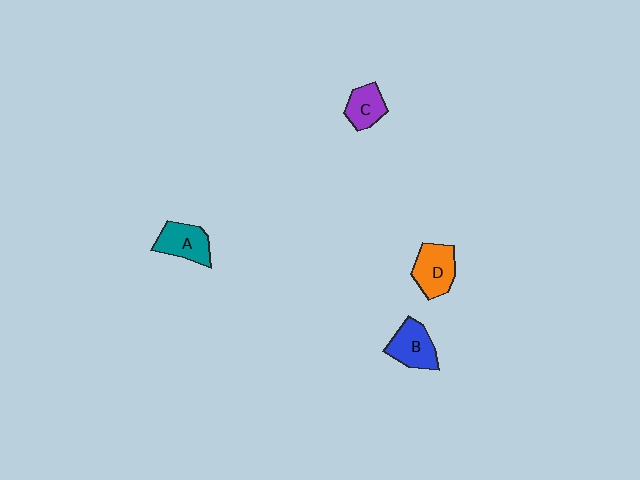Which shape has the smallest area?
Shape C (purple).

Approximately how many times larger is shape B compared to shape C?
Approximately 1.3 times.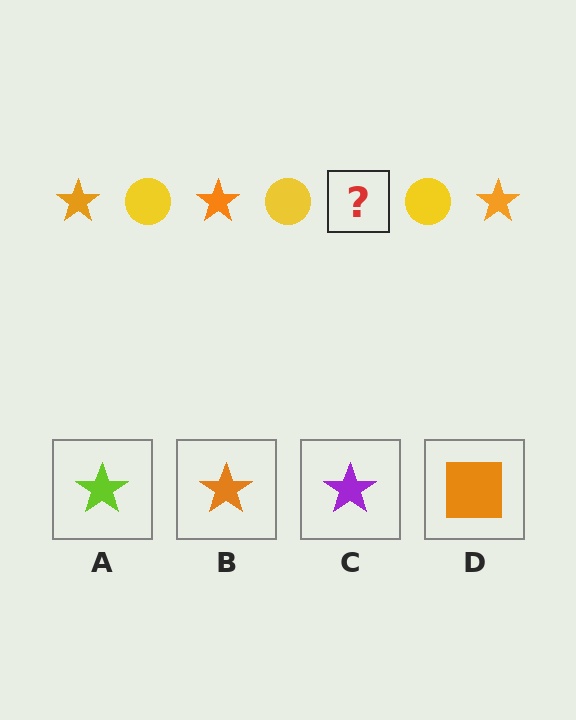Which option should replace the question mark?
Option B.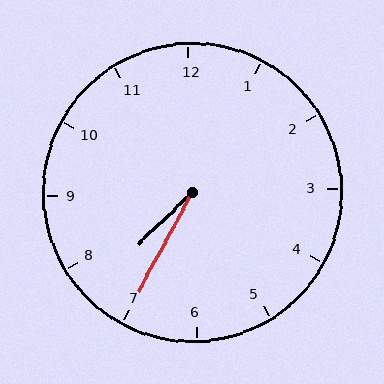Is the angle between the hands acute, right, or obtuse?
It is acute.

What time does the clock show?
7:35.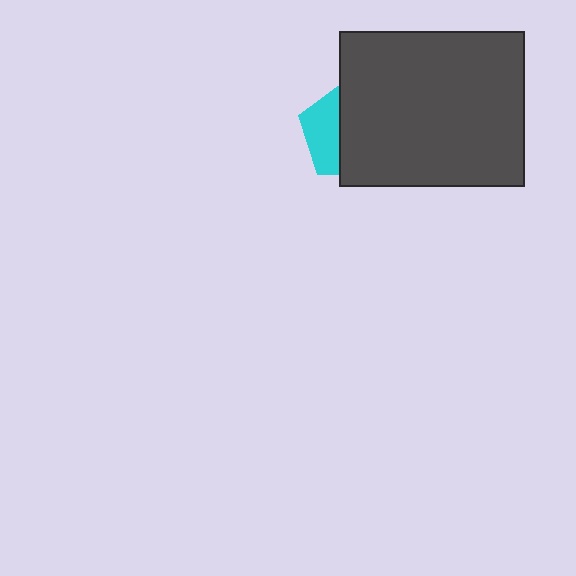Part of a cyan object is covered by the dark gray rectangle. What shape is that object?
It is a pentagon.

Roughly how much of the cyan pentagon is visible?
A small part of it is visible (roughly 37%).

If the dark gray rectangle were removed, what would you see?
You would see the complete cyan pentagon.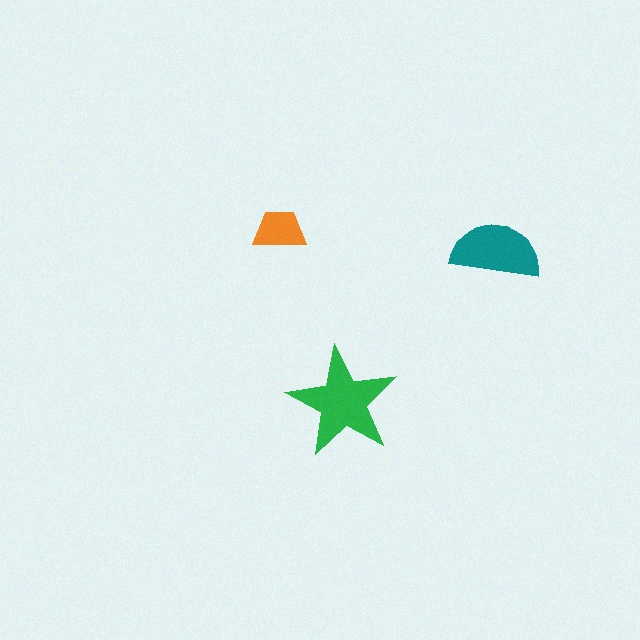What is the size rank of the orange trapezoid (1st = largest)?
3rd.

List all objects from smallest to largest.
The orange trapezoid, the teal semicircle, the green star.